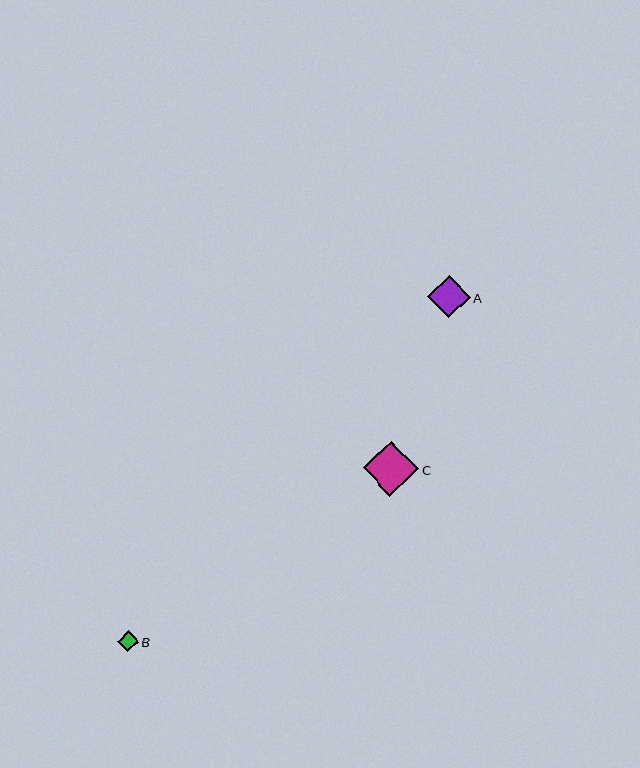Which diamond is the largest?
Diamond C is the largest with a size of approximately 55 pixels.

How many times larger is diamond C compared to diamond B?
Diamond C is approximately 2.7 times the size of diamond B.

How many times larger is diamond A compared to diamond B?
Diamond A is approximately 2.1 times the size of diamond B.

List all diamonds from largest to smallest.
From largest to smallest: C, A, B.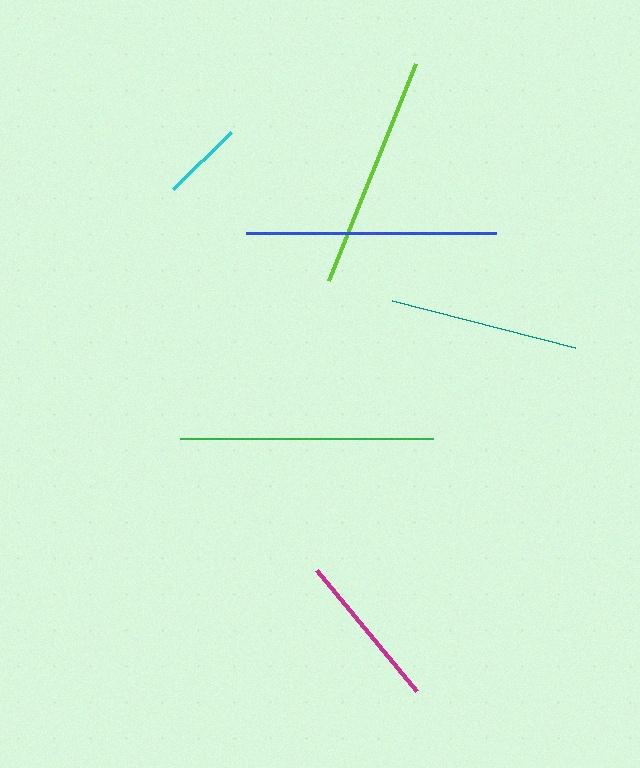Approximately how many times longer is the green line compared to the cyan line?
The green line is approximately 3.1 times the length of the cyan line.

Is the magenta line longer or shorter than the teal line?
The teal line is longer than the magenta line.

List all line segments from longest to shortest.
From longest to shortest: green, blue, lime, teal, magenta, cyan.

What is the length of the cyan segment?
The cyan segment is approximately 82 pixels long.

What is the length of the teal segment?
The teal segment is approximately 189 pixels long.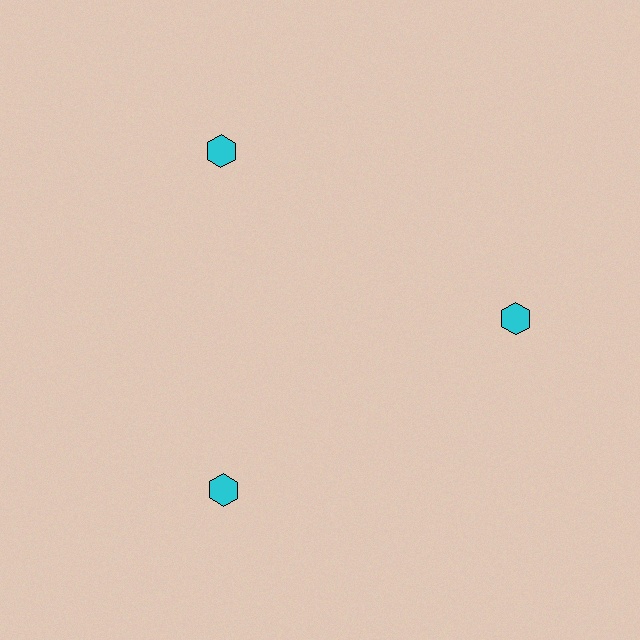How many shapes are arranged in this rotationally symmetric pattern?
There are 3 shapes, arranged in 3 groups of 1.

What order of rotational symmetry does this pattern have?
This pattern has 3-fold rotational symmetry.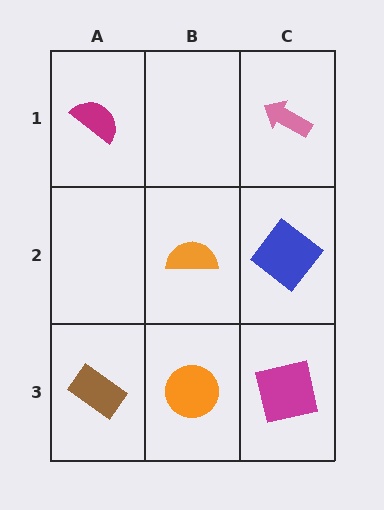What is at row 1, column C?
A pink arrow.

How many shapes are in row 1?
2 shapes.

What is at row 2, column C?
A blue diamond.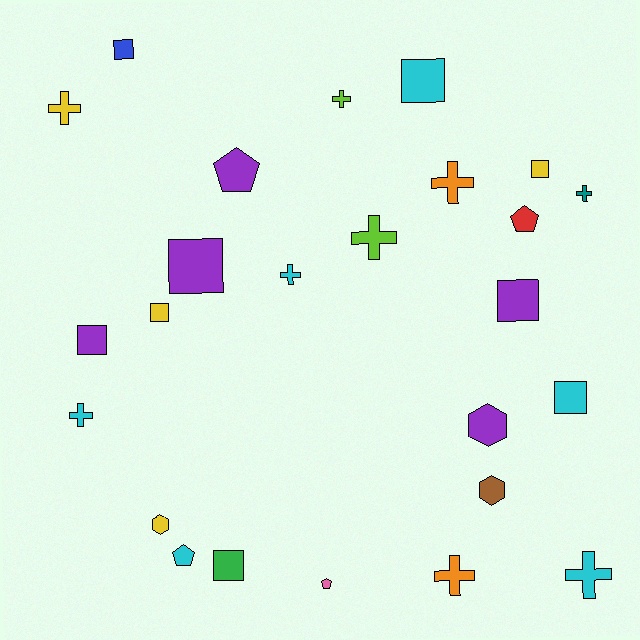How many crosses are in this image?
There are 9 crosses.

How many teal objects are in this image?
There is 1 teal object.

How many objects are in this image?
There are 25 objects.